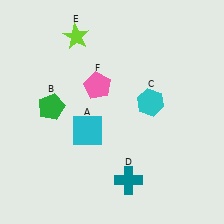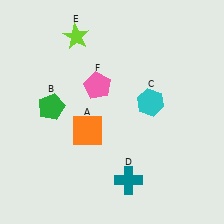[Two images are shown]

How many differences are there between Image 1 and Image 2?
There is 1 difference between the two images.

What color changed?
The square (A) changed from cyan in Image 1 to orange in Image 2.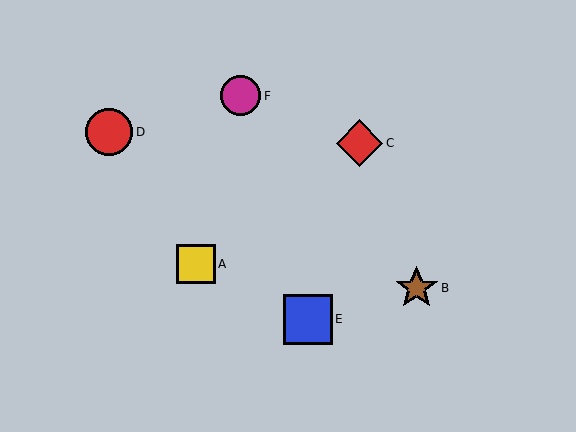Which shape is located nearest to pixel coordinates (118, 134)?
The red circle (labeled D) at (109, 132) is nearest to that location.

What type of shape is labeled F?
Shape F is a magenta circle.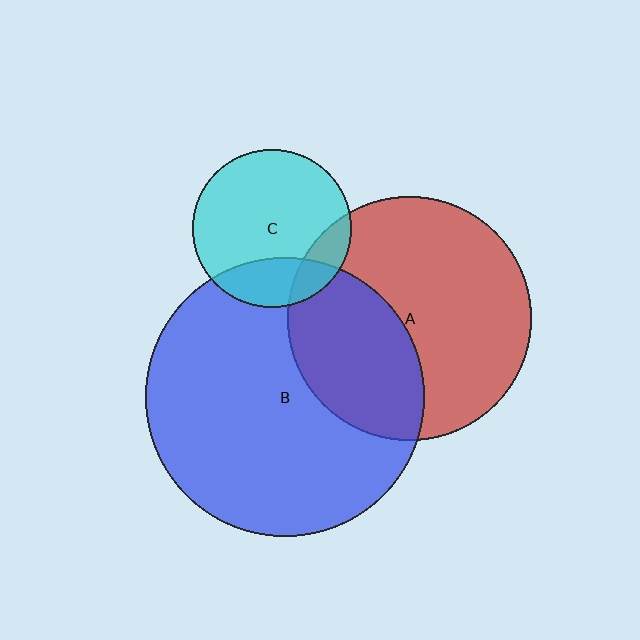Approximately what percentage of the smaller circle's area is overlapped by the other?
Approximately 15%.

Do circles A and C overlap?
Yes.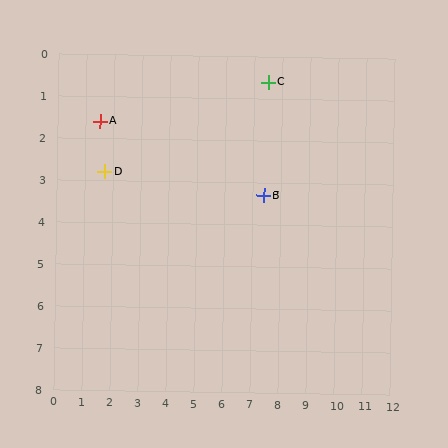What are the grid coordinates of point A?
Point A is at approximately (1.5, 1.6).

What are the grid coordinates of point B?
Point B is at approximately (7.4, 3.3).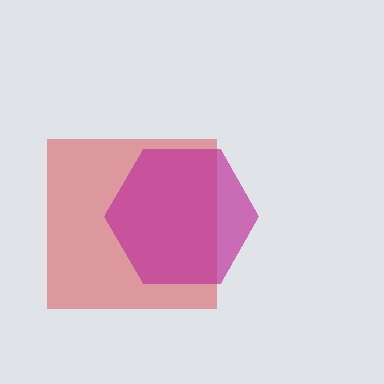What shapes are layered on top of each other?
The layered shapes are: a red square, a magenta hexagon.